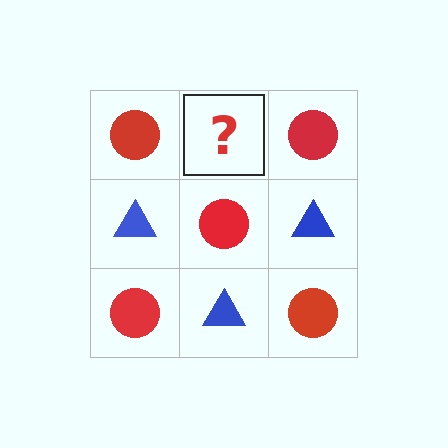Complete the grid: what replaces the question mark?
The question mark should be replaced with a blue triangle.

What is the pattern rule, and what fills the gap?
The rule is that it alternates red circle and blue triangle in a checkerboard pattern. The gap should be filled with a blue triangle.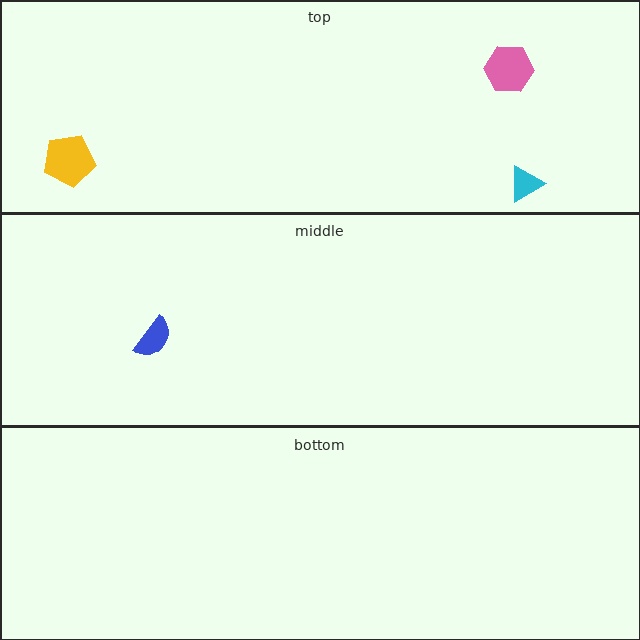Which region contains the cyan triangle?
The top region.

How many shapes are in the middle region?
1.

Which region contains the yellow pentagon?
The top region.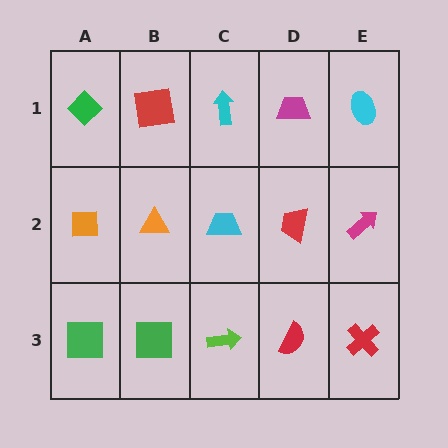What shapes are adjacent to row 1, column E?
A magenta arrow (row 2, column E), a magenta trapezoid (row 1, column D).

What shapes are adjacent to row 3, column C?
A cyan trapezoid (row 2, column C), a green square (row 3, column B), a red semicircle (row 3, column D).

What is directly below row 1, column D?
A red trapezoid.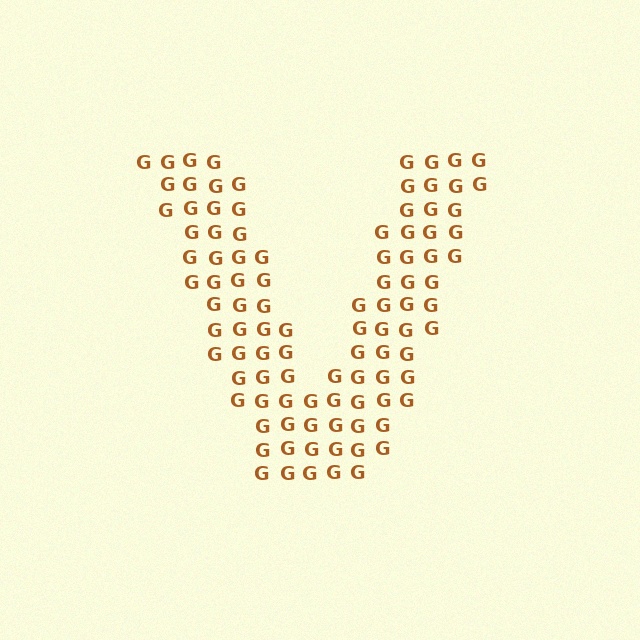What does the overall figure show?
The overall figure shows the letter V.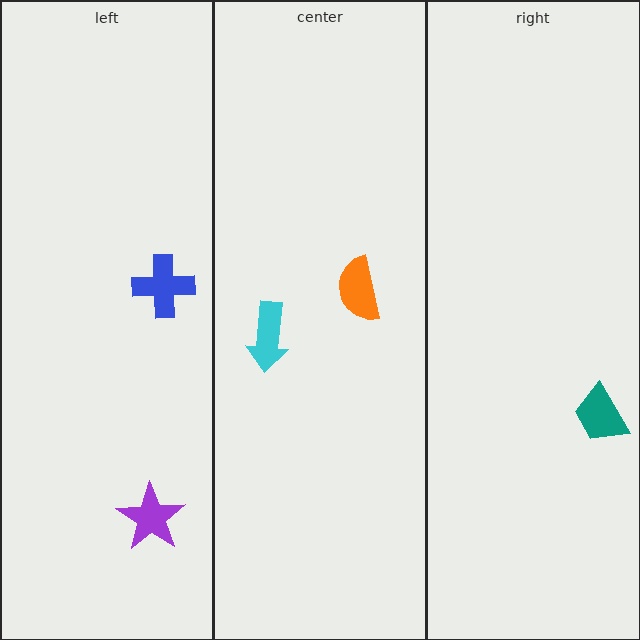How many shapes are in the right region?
1.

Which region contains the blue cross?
The left region.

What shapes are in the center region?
The cyan arrow, the orange semicircle.